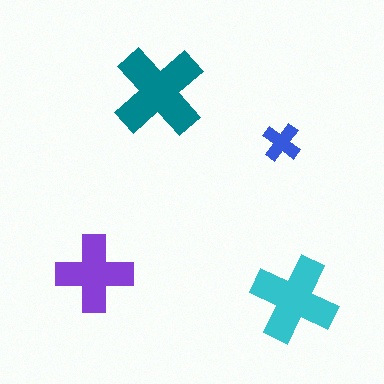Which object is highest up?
The teal cross is topmost.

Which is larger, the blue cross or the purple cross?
The purple one.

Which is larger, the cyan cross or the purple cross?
The cyan one.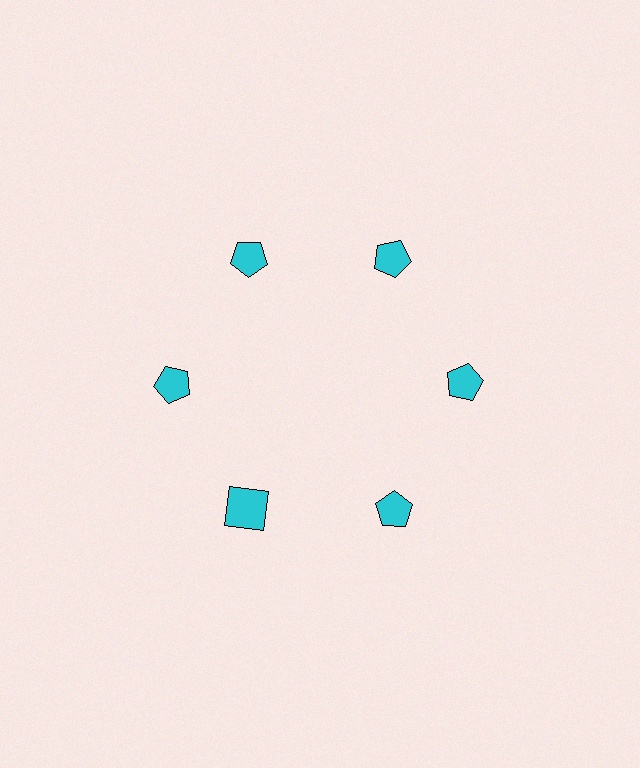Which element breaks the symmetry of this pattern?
The cyan square at roughly the 7 o'clock position breaks the symmetry. All other shapes are cyan pentagons.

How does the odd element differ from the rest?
It has a different shape: square instead of pentagon.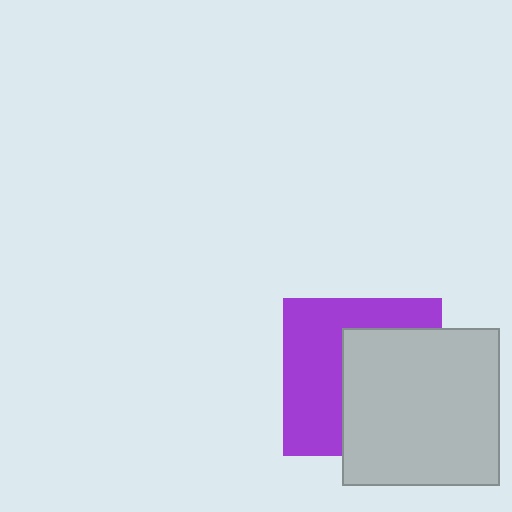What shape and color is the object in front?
The object in front is a light gray square.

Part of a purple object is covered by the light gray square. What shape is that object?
It is a square.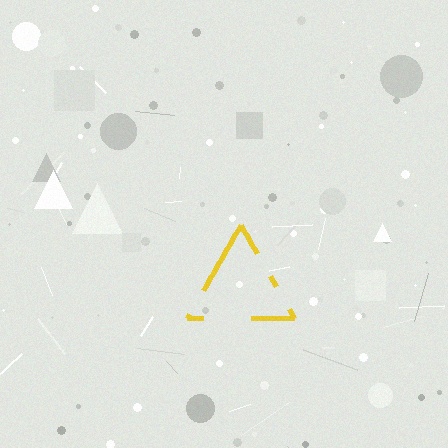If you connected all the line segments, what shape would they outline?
They would outline a triangle.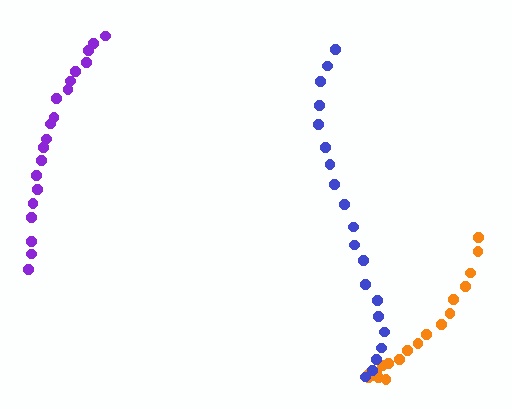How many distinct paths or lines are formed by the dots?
There are 3 distinct paths.